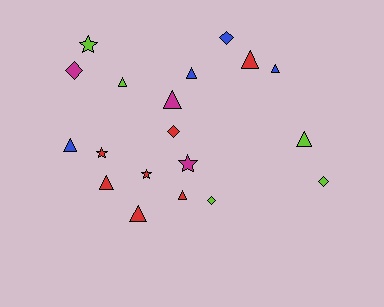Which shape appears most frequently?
Triangle, with 10 objects.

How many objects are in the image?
There are 19 objects.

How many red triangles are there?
There are 4 red triangles.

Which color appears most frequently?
Red, with 7 objects.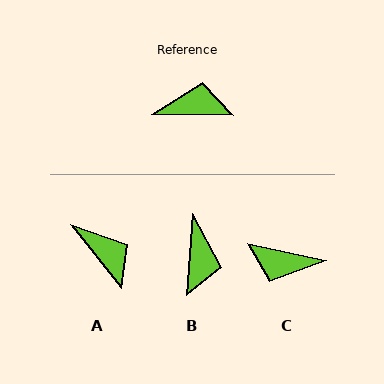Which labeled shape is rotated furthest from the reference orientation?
C, about 168 degrees away.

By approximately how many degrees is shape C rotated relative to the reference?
Approximately 168 degrees counter-clockwise.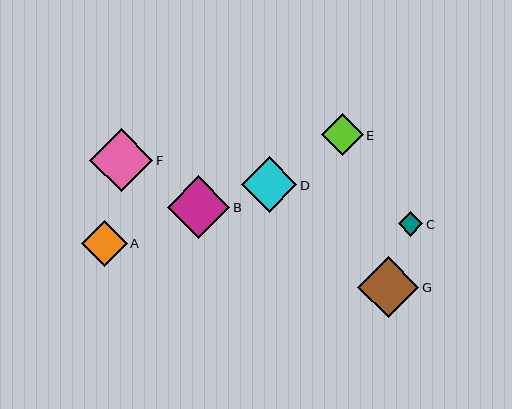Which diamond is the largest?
Diamond F is the largest with a size of approximately 63 pixels.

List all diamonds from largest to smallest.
From largest to smallest: F, B, G, D, A, E, C.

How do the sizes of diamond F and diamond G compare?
Diamond F and diamond G are approximately the same size.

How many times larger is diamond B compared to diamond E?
Diamond B is approximately 1.5 times the size of diamond E.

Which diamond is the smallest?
Diamond C is the smallest with a size of approximately 25 pixels.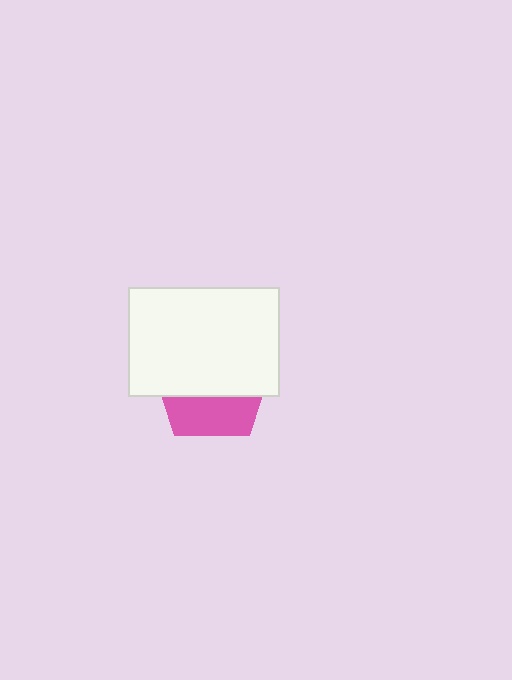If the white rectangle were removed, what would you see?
You would see the complete pink pentagon.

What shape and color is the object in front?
The object in front is a white rectangle.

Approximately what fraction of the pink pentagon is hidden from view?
Roughly 65% of the pink pentagon is hidden behind the white rectangle.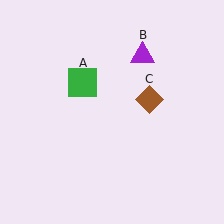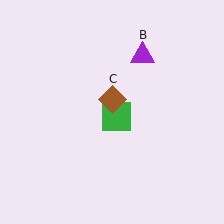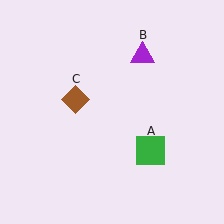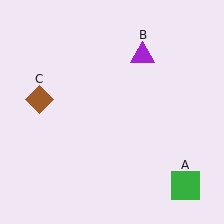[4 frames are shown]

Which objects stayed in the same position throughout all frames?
Purple triangle (object B) remained stationary.